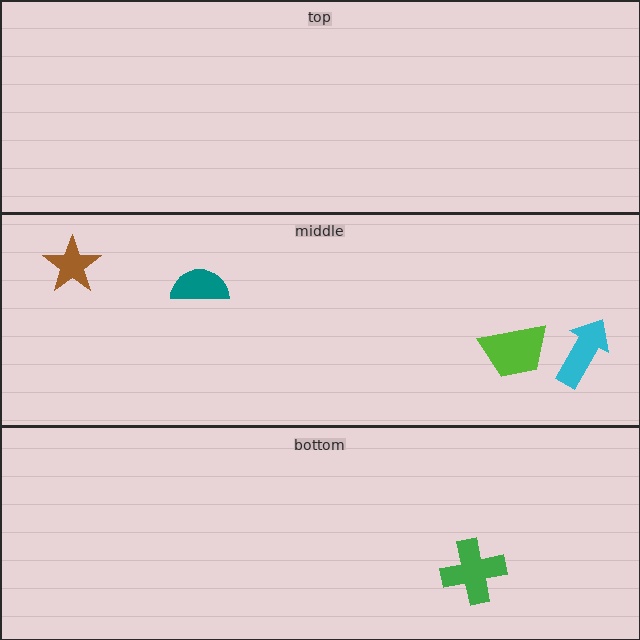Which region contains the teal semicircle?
The middle region.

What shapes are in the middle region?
The brown star, the lime trapezoid, the cyan arrow, the teal semicircle.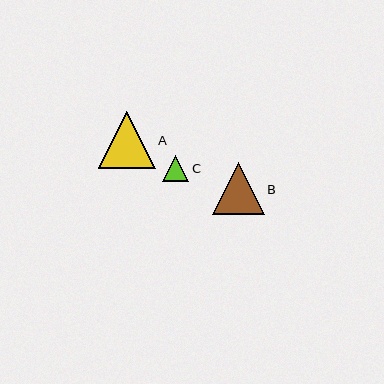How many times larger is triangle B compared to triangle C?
Triangle B is approximately 2.0 times the size of triangle C.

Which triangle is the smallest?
Triangle C is the smallest with a size of approximately 26 pixels.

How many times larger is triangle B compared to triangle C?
Triangle B is approximately 2.0 times the size of triangle C.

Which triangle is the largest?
Triangle A is the largest with a size of approximately 57 pixels.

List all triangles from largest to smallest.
From largest to smallest: A, B, C.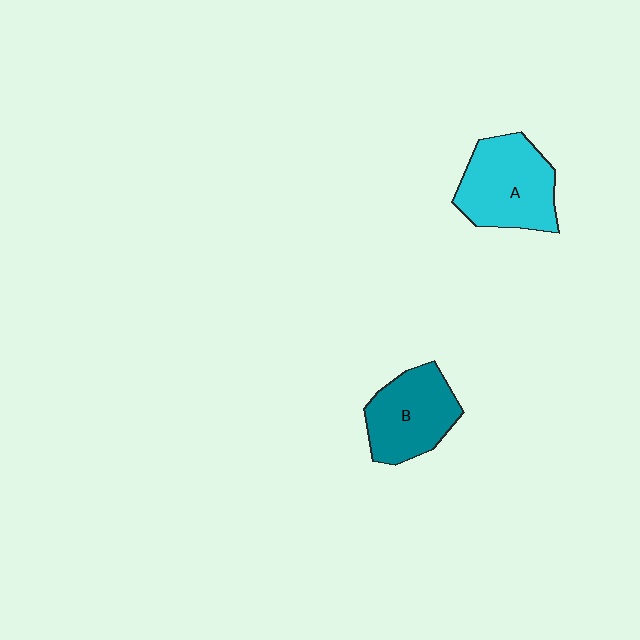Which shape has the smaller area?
Shape B (teal).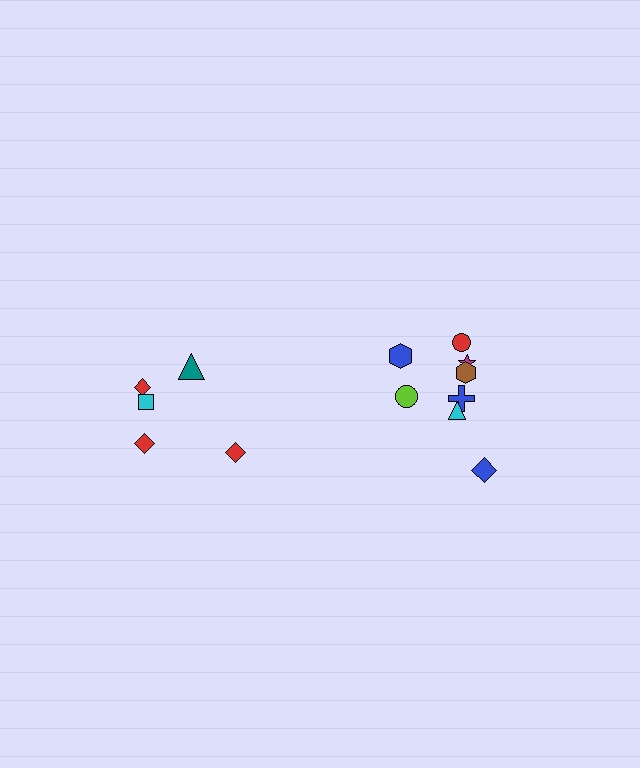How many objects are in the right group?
There are 8 objects.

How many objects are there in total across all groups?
There are 13 objects.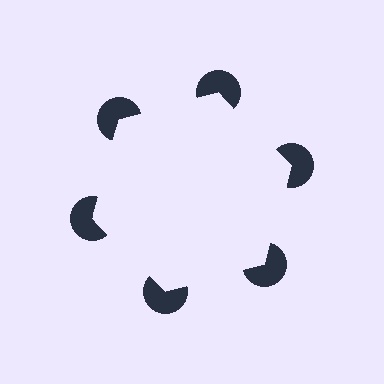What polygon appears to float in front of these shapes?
An illusory hexagon — its edges are inferred from the aligned wedge cuts in the pac-man discs, not physically drawn.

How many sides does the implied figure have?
6 sides.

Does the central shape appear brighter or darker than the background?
It typically appears slightly brighter than the background, even though no actual brightness change is drawn.